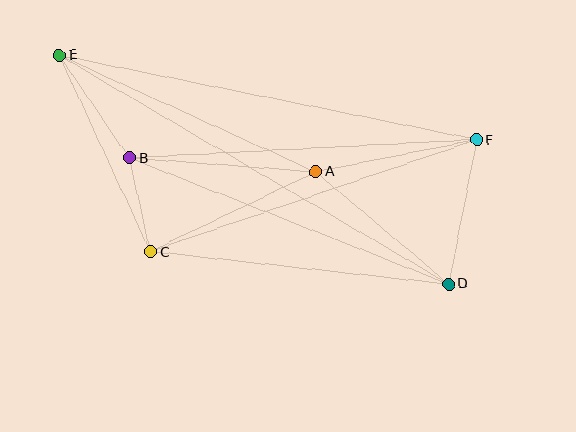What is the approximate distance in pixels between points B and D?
The distance between B and D is approximately 343 pixels.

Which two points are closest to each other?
Points B and C are closest to each other.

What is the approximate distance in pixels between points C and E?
The distance between C and E is approximately 217 pixels.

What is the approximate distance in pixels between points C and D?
The distance between C and D is approximately 300 pixels.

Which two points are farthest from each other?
Points D and E are farthest from each other.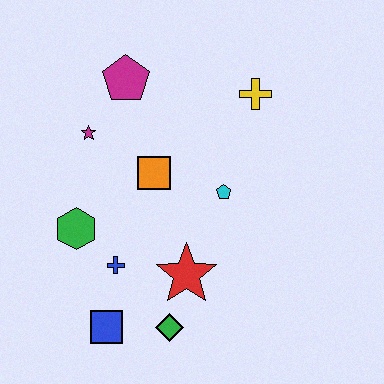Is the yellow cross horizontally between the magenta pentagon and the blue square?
No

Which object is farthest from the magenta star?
The green diamond is farthest from the magenta star.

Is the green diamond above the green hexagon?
No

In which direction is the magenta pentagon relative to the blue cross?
The magenta pentagon is above the blue cross.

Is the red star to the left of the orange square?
No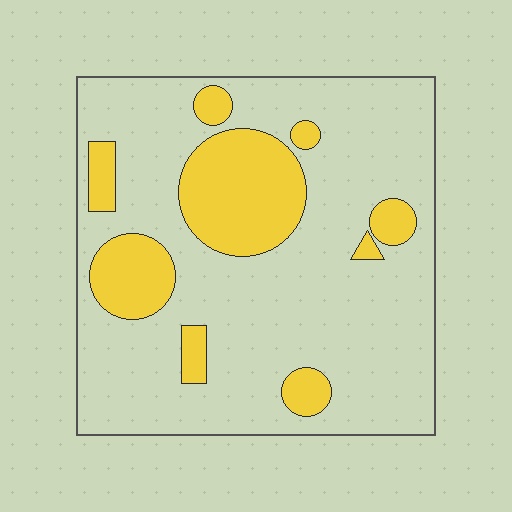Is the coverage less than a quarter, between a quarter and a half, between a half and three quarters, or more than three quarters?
Less than a quarter.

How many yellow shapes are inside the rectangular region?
9.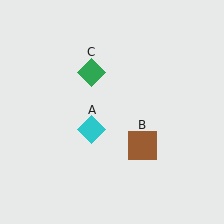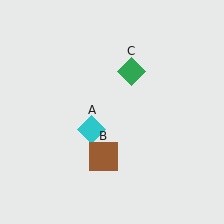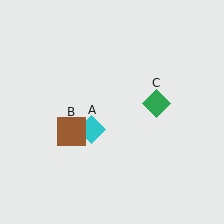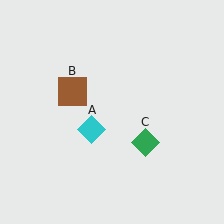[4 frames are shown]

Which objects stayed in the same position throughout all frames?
Cyan diamond (object A) remained stationary.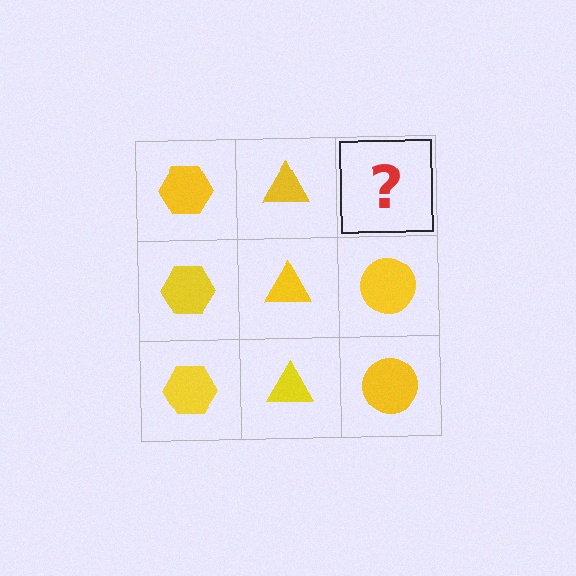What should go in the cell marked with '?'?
The missing cell should contain a yellow circle.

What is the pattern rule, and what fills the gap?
The rule is that each column has a consistent shape. The gap should be filled with a yellow circle.